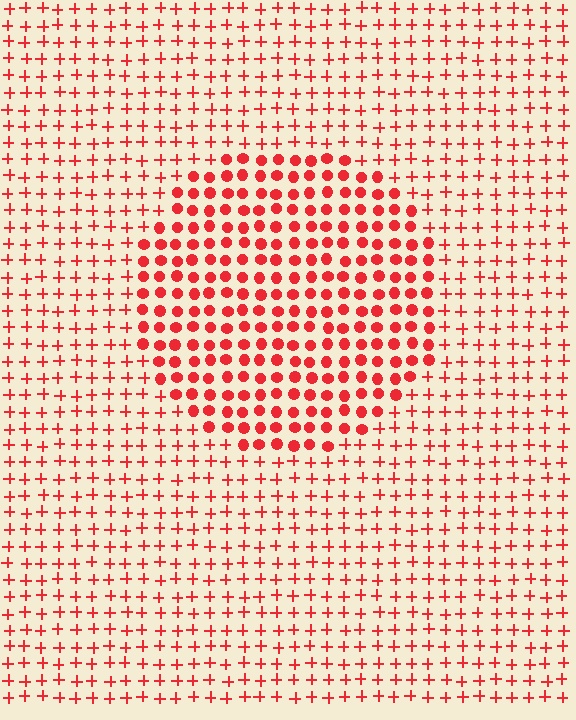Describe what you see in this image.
The image is filled with small red elements arranged in a uniform grid. A circle-shaped region contains circles, while the surrounding area contains plus signs. The boundary is defined purely by the change in element shape.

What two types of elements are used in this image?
The image uses circles inside the circle region and plus signs outside it.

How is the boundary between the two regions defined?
The boundary is defined by a change in element shape: circles inside vs. plus signs outside. All elements share the same color and spacing.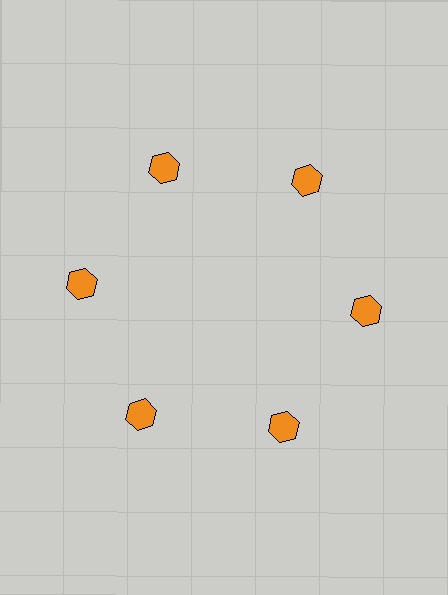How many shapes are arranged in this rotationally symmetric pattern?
There are 6 shapes, arranged in 6 groups of 1.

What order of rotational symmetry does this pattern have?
This pattern has 6-fold rotational symmetry.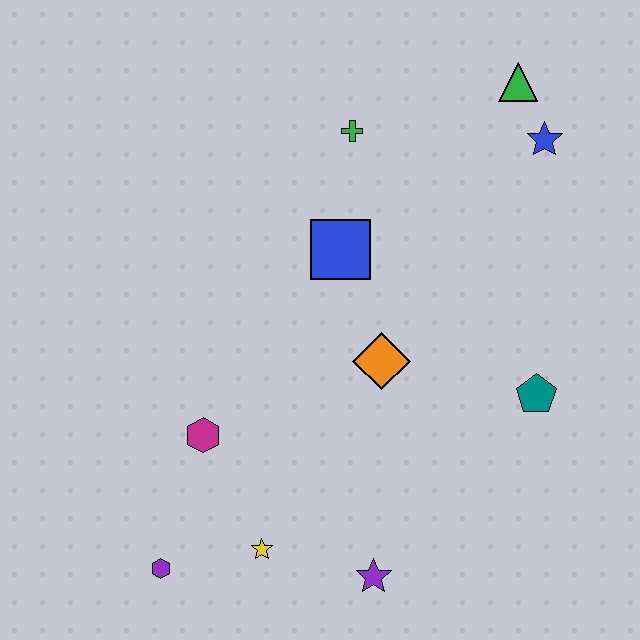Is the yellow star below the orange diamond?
Yes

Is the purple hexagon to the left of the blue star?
Yes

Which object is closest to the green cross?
The blue square is closest to the green cross.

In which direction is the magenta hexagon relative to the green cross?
The magenta hexagon is below the green cross.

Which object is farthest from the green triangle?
The purple hexagon is farthest from the green triangle.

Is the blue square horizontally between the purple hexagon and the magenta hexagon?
No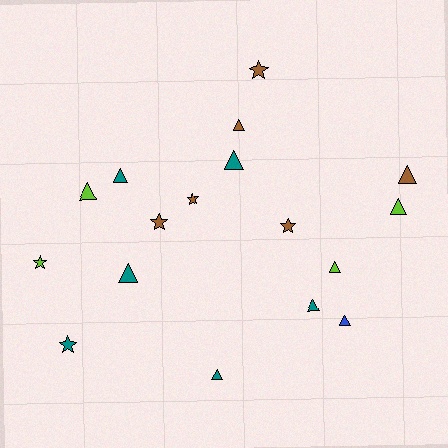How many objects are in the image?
There are 17 objects.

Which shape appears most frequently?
Triangle, with 11 objects.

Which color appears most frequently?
Brown, with 6 objects.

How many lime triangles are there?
There are 3 lime triangles.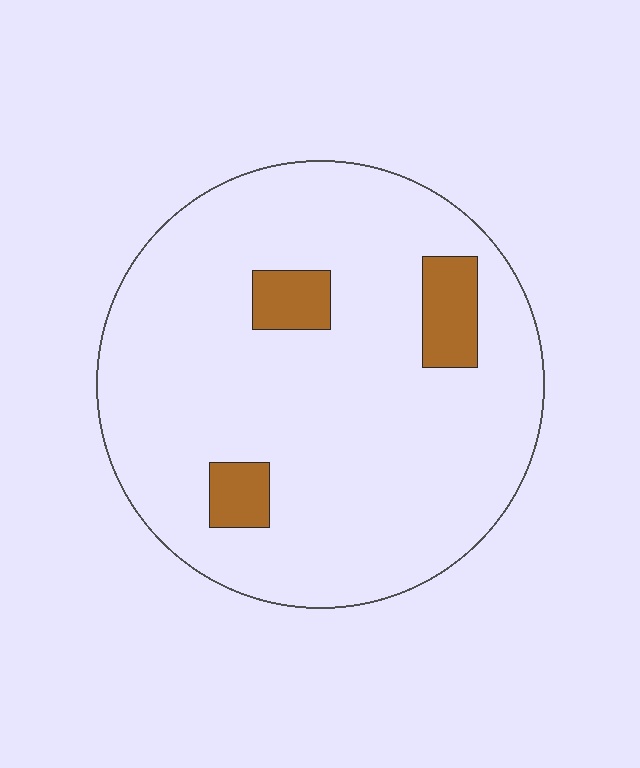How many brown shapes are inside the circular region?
3.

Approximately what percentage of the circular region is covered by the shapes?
Approximately 10%.